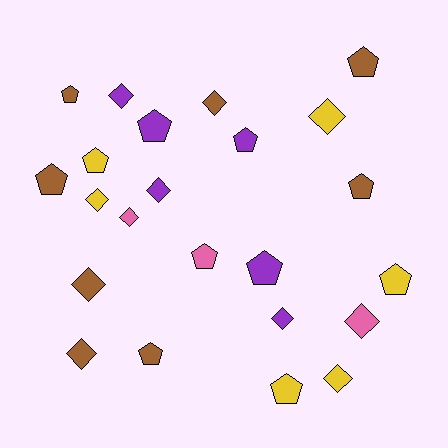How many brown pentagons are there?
There are 5 brown pentagons.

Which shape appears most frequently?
Pentagon, with 12 objects.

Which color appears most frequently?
Brown, with 8 objects.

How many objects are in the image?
There are 23 objects.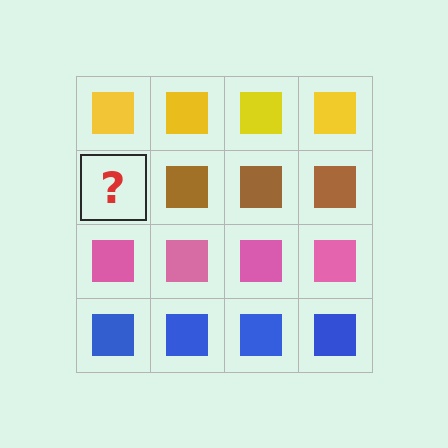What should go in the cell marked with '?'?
The missing cell should contain a brown square.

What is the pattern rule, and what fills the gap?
The rule is that each row has a consistent color. The gap should be filled with a brown square.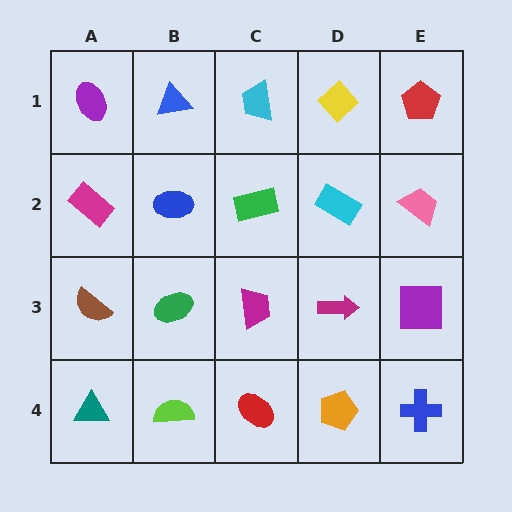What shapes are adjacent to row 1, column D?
A cyan rectangle (row 2, column D), a cyan trapezoid (row 1, column C), a red pentagon (row 1, column E).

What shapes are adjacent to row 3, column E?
A pink trapezoid (row 2, column E), a blue cross (row 4, column E), a magenta arrow (row 3, column D).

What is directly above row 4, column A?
A brown semicircle.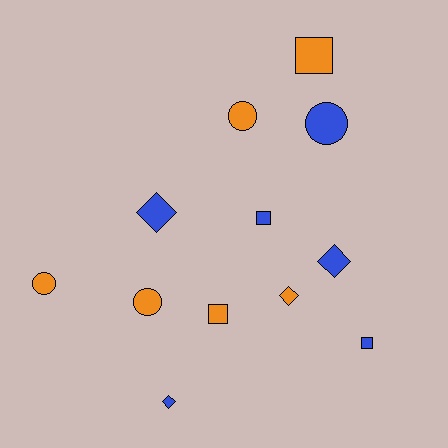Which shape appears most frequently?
Square, with 4 objects.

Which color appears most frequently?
Blue, with 6 objects.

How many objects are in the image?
There are 12 objects.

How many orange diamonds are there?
There is 1 orange diamond.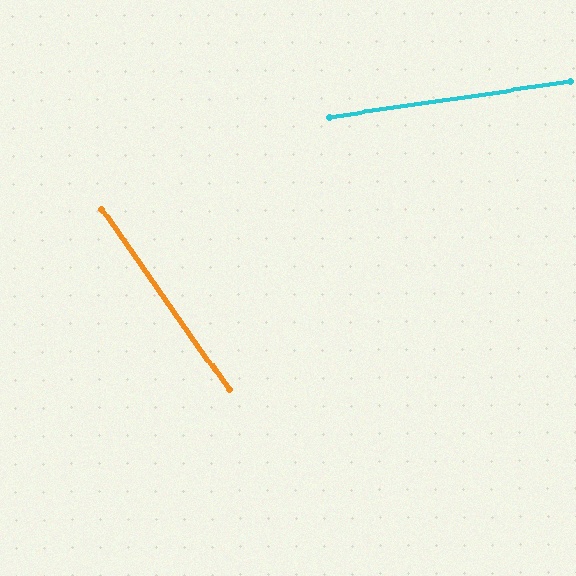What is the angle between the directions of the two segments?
Approximately 63 degrees.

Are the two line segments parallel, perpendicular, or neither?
Neither parallel nor perpendicular — they differ by about 63°.